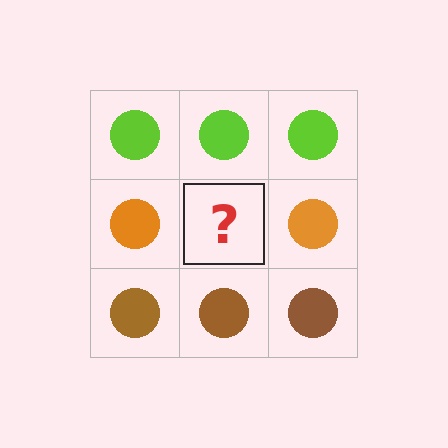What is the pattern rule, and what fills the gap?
The rule is that each row has a consistent color. The gap should be filled with an orange circle.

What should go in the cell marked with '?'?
The missing cell should contain an orange circle.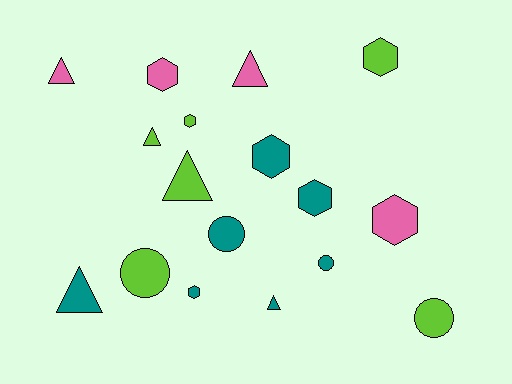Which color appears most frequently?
Teal, with 7 objects.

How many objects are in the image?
There are 17 objects.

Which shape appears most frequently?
Hexagon, with 7 objects.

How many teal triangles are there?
There are 2 teal triangles.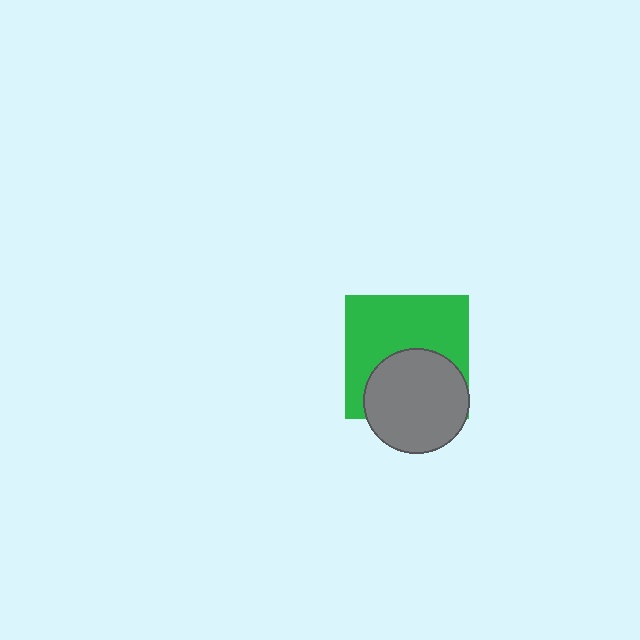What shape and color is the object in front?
The object in front is a gray circle.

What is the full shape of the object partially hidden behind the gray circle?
The partially hidden object is a green square.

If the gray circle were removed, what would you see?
You would see the complete green square.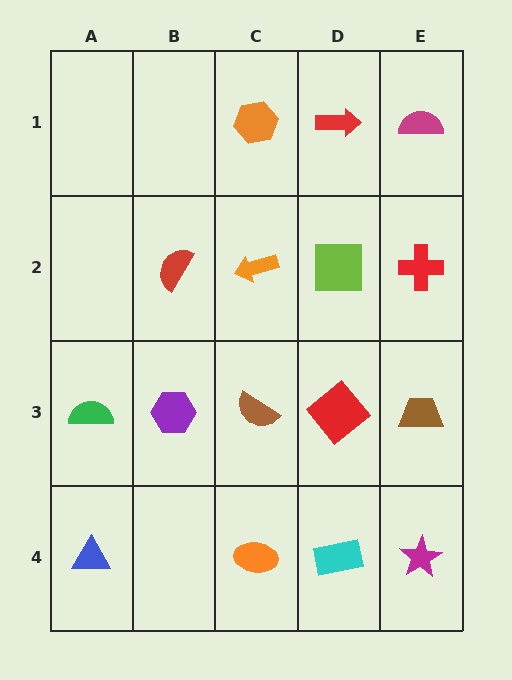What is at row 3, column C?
A brown semicircle.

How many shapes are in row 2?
4 shapes.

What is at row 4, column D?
A cyan rectangle.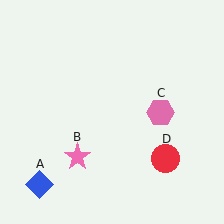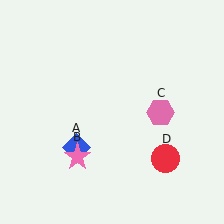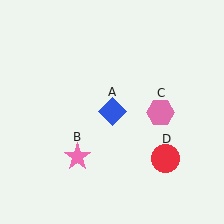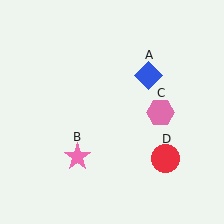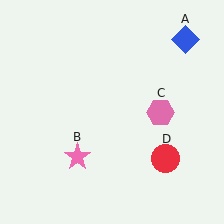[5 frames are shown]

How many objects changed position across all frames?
1 object changed position: blue diamond (object A).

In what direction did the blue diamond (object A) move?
The blue diamond (object A) moved up and to the right.